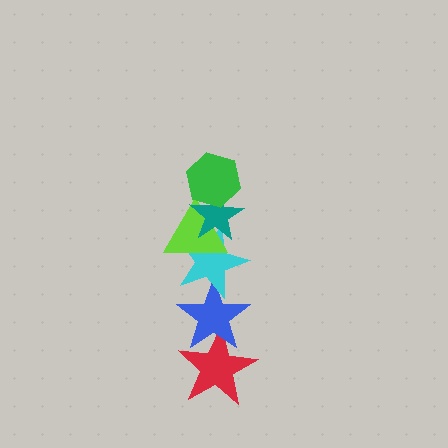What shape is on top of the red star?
The blue star is on top of the red star.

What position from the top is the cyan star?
The cyan star is 4th from the top.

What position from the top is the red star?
The red star is 6th from the top.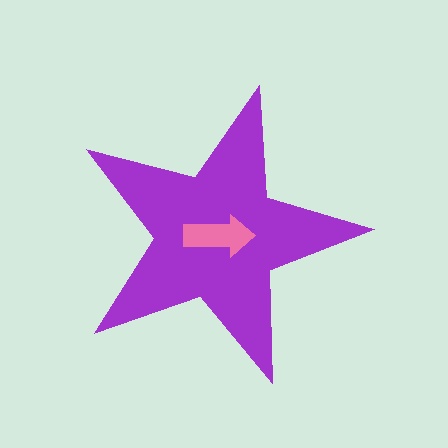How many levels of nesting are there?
2.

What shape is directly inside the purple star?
The pink arrow.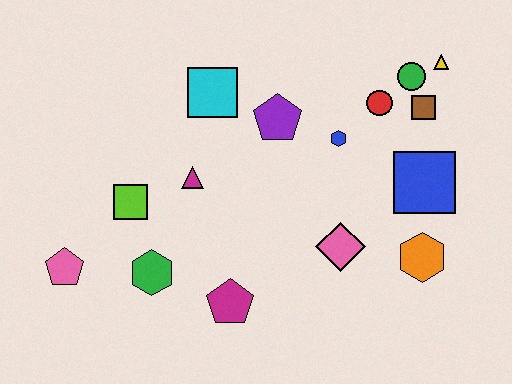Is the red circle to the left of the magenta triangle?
No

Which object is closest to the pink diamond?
The orange hexagon is closest to the pink diamond.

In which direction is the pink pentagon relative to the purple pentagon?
The pink pentagon is to the left of the purple pentagon.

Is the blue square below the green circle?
Yes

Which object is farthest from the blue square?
The pink pentagon is farthest from the blue square.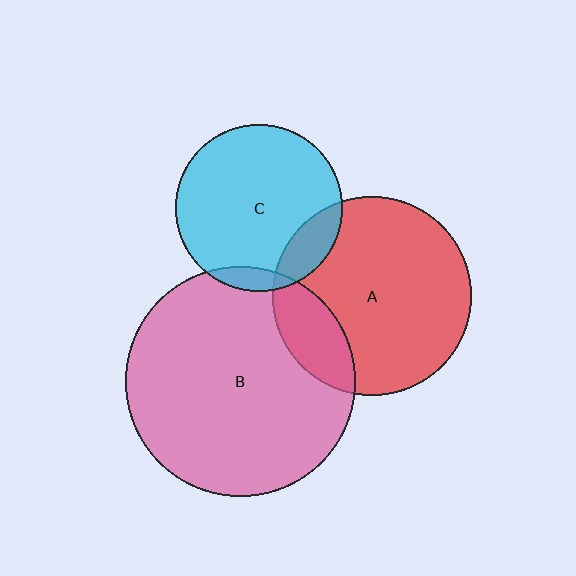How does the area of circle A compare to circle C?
Approximately 1.4 times.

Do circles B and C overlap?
Yes.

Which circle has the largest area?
Circle B (pink).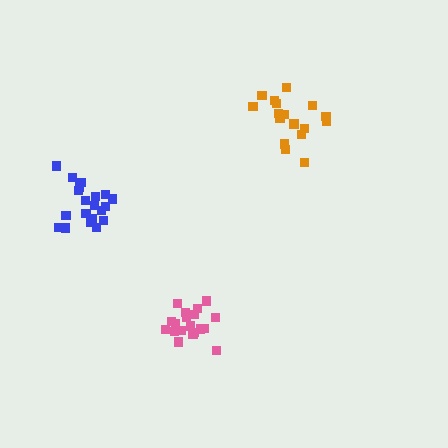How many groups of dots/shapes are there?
There are 3 groups.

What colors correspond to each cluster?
The clusters are colored: orange, pink, blue.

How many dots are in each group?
Group 1: 17 dots, Group 2: 20 dots, Group 3: 20 dots (57 total).